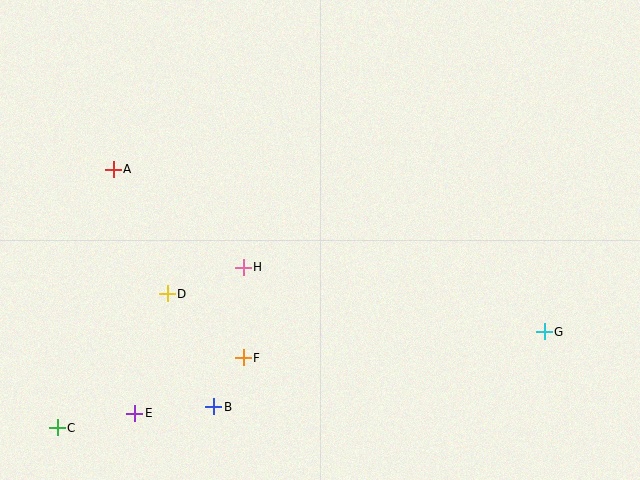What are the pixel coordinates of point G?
Point G is at (544, 332).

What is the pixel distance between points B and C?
The distance between B and C is 157 pixels.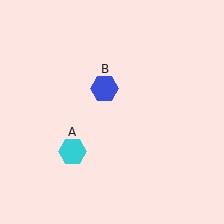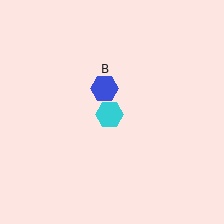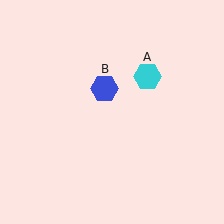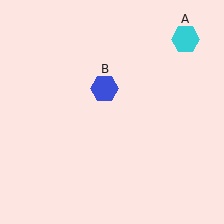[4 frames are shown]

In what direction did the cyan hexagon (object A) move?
The cyan hexagon (object A) moved up and to the right.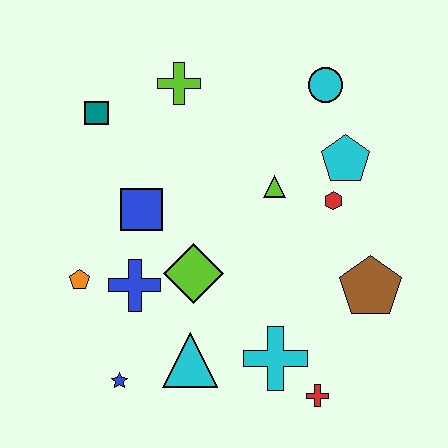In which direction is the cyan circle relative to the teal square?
The cyan circle is to the right of the teal square.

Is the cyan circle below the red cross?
No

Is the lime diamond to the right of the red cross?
No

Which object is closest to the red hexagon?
The cyan pentagon is closest to the red hexagon.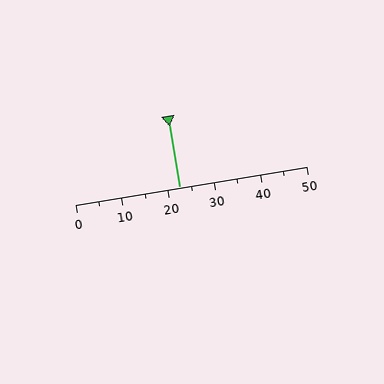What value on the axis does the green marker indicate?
The marker indicates approximately 22.5.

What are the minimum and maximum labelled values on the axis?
The axis runs from 0 to 50.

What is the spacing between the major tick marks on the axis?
The major ticks are spaced 10 apart.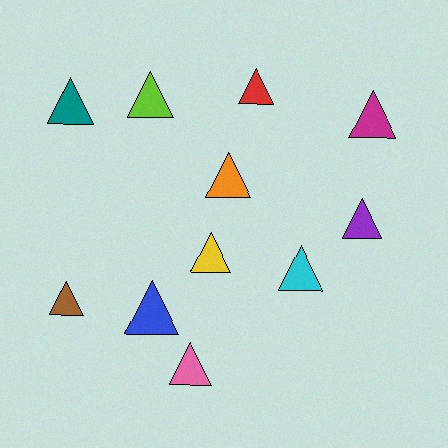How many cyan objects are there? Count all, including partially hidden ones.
There is 1 cyan object.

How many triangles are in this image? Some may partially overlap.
There are 11 triangles.